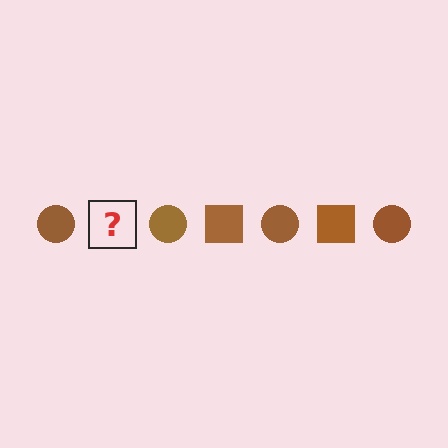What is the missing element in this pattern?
The missing element is a brown square.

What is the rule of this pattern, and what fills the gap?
The rule is that the pattern cycles through circle, square shapes in brown. The gap should be filled with a brown square.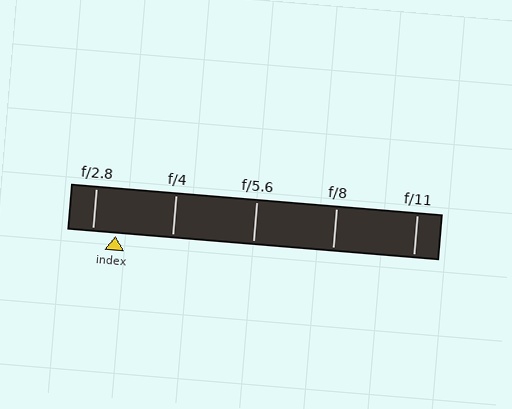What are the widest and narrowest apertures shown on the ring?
The widest aperture shown is f/2.8 and the narrowest is f/11.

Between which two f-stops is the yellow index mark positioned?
The index mark is between f/2.8 and f/4.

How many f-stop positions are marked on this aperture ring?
There are 5 f-stop positions marked.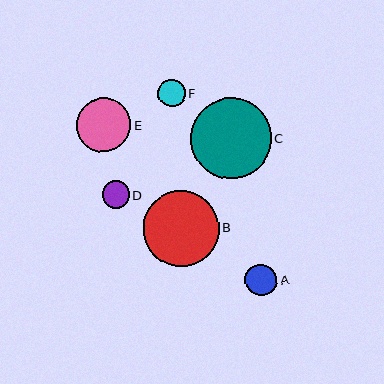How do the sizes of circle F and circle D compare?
Circle F and circle D are approximately the same size.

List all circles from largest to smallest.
From largest to smallest: C, B, E, A, F, D.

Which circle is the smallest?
Circle D is the smallest with a size of approximately 27 pixels.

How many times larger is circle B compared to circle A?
Circle B is approximately 2.4 times the size of circle A.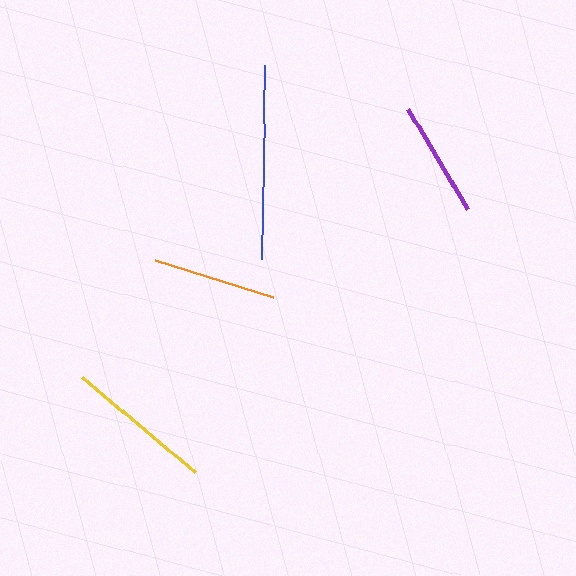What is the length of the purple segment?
The purple segment is approximately 117 pixels long.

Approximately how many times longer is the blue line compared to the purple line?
The blue line is approximately 1.7 times the length of the purple line.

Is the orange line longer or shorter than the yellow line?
The yellow line is longer than the orange line.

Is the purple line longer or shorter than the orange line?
The orange line is longer than the purple line.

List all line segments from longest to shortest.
From longest to shortest: blue, yellow, orange, purple.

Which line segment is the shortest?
The purple line is the shortest at approximately 117 pixels.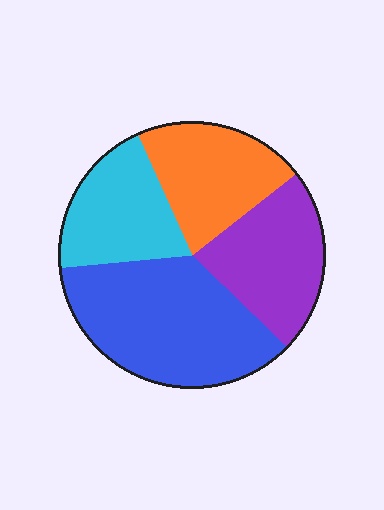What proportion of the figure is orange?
Orange covers about 20% of the figure.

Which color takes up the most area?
Blue, at roughly 35%.